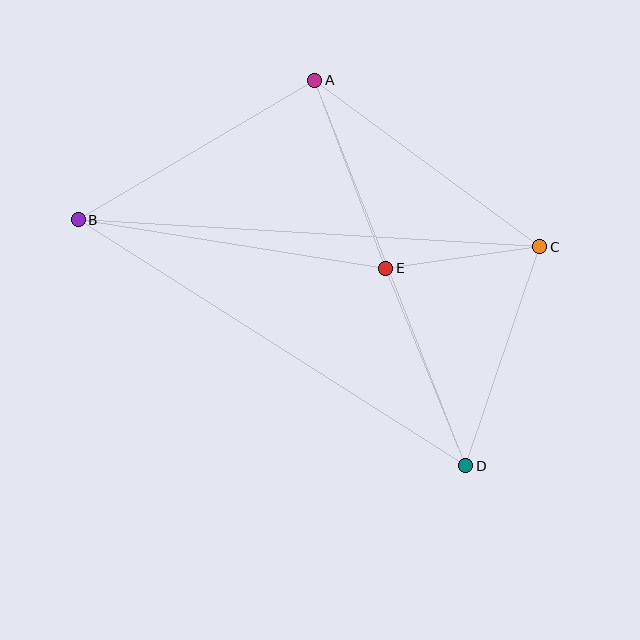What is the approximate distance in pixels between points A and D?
The distance between A and D is approximately 414 pixels.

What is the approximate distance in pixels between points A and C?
The distance between A and C is approximately 279 pixels.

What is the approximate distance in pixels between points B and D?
The distance between B and D is approximately 459 pixels.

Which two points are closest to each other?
Points C and E are closest to each other.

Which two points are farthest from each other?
Points B and C are farthest from each other.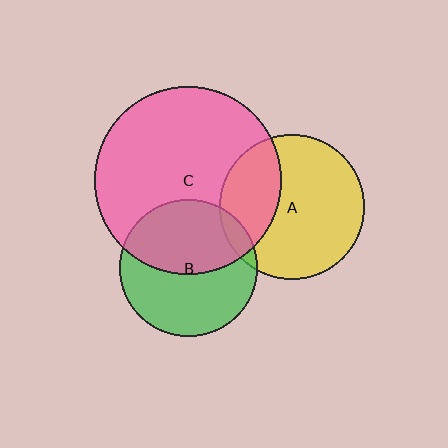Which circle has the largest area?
Circle C (pink).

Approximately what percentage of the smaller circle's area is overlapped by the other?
Approximately 45%.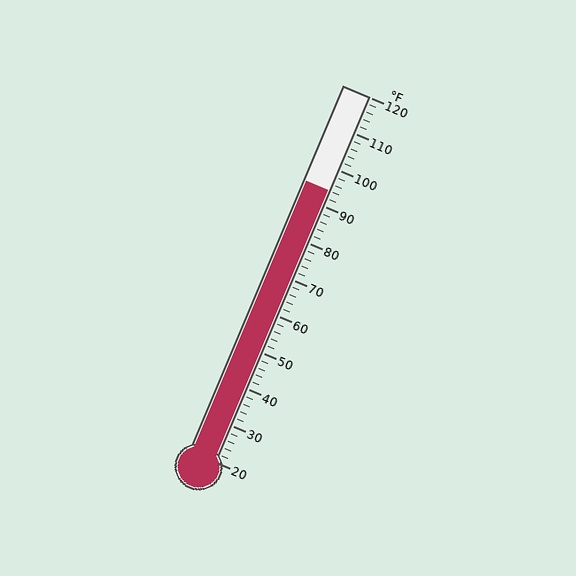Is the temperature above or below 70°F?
The temperature is above 70°F.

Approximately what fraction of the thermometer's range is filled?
The thermometer is filled to approximately 75% of its range.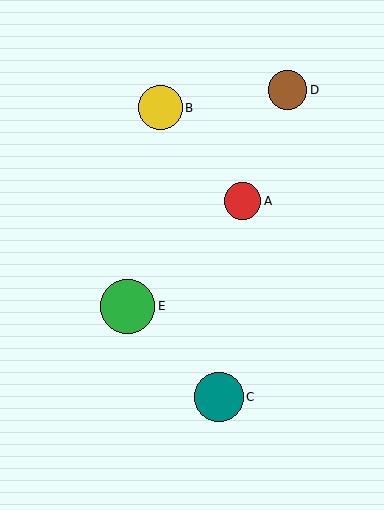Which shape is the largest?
The green circle (labeled E) is the largest.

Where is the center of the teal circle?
The center of the teal circle is at (219, 397).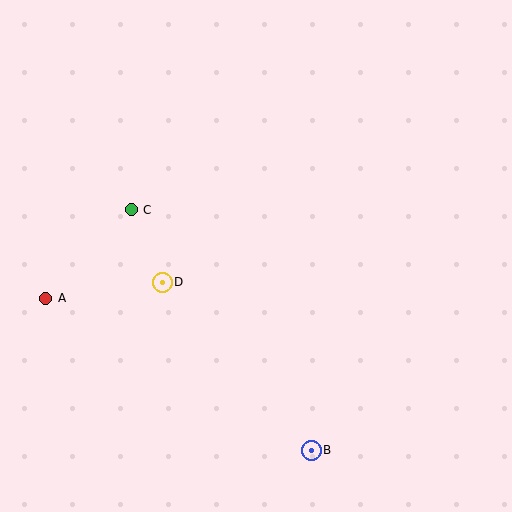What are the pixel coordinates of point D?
Point D is at (162, 282).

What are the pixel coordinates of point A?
Point A is at (46, 298).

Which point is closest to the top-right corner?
Point C is closest to the top-right corner.